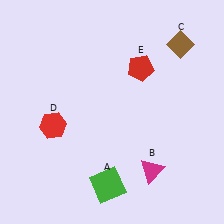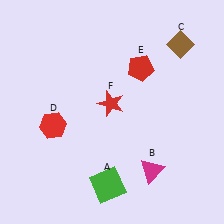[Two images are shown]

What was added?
A red star (F) was added in Image 2.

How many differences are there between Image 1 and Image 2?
There is 1 difference between the two images.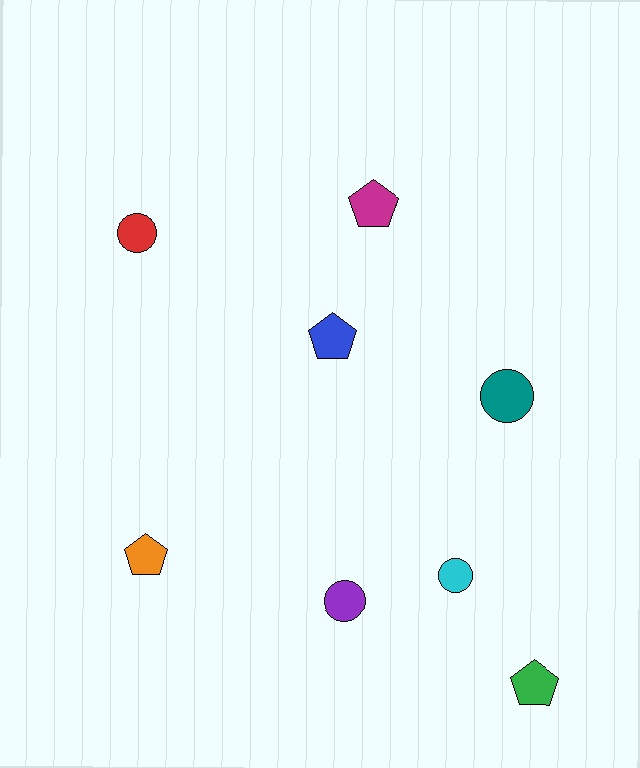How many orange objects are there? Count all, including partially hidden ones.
There is 1 orange object.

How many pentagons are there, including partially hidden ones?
There are 4 pentagons.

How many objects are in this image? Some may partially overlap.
There are 8 objects.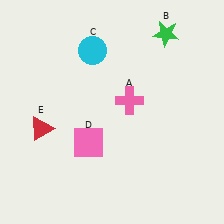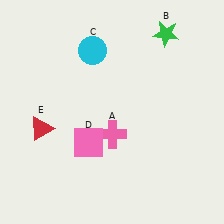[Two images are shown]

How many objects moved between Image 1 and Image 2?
1 object moved between the two images.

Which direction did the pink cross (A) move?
The pink cross (A) moved down.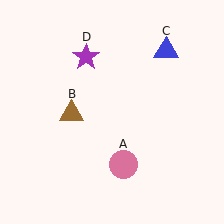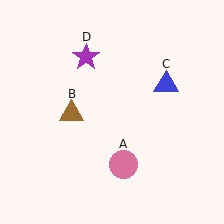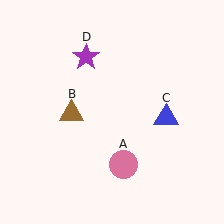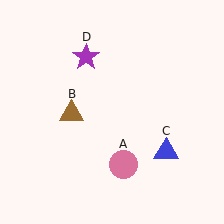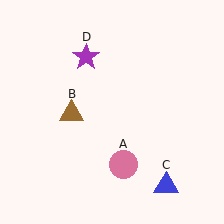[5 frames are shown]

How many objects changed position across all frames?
1 object changed position: blue triangle (object C).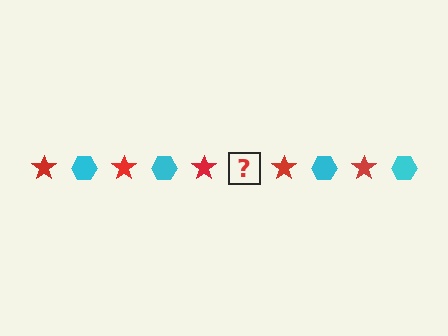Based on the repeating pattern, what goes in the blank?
The blank should be a cyan hexagon.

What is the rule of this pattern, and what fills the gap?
The rule is that the pattern alternates between red star and cyan hexagon. The gap should be filled with a cyan hexagon.